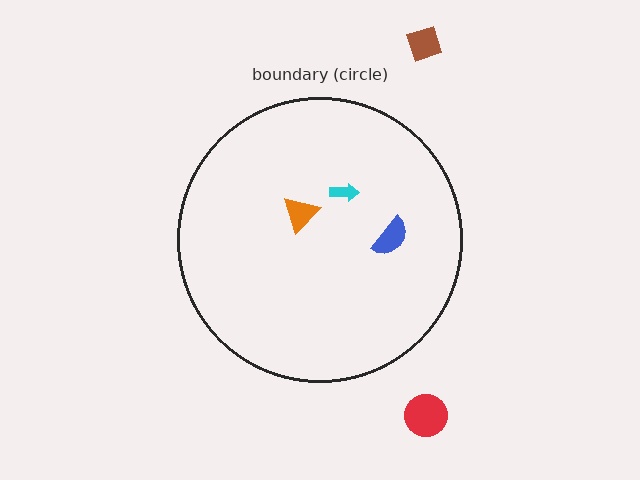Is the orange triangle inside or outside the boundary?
Inside.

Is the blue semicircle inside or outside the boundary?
Inside.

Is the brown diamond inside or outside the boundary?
Outside.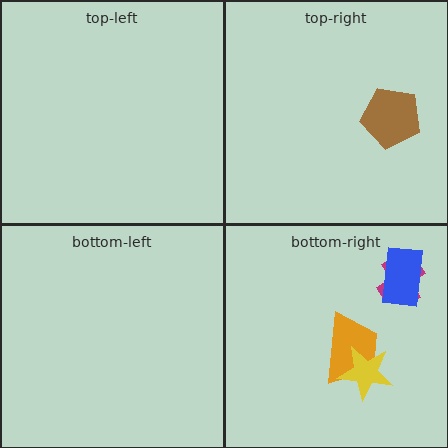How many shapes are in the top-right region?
1.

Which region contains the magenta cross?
The bottom-right region.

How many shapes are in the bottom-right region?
4.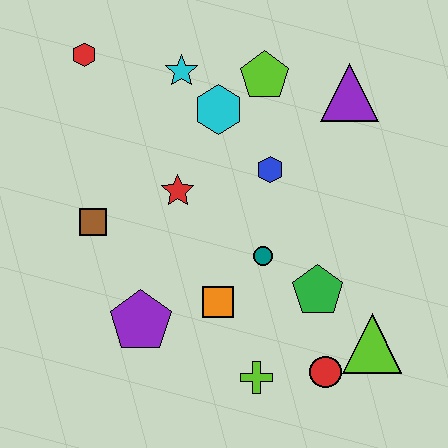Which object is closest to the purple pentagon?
The orange square is closest to the purple pentagon.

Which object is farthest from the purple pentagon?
The purple triangle is farthest from the purple pentagon.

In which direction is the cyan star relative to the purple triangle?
The cyan star is to the left of the purple triangle.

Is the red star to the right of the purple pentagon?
Yes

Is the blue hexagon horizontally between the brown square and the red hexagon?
No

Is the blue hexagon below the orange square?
No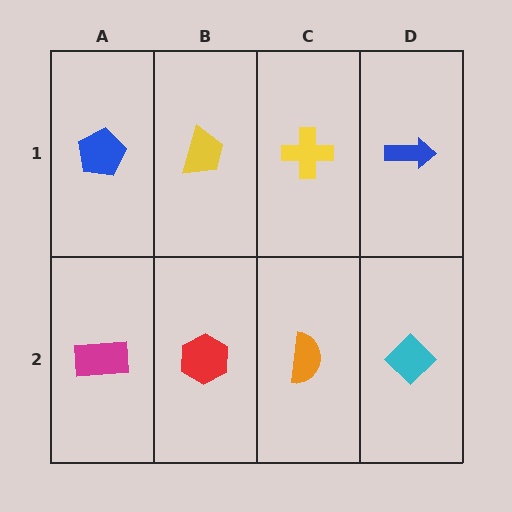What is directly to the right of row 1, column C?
A blue arrow.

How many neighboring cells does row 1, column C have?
3.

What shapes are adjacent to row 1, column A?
A magenta rectangle (row 2, column A), a yellow trapezoid (row 1, column B).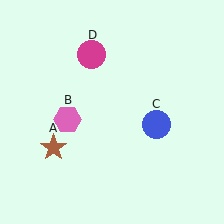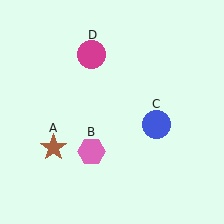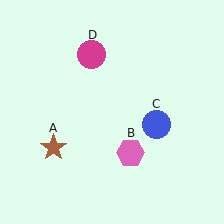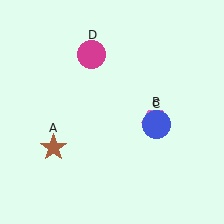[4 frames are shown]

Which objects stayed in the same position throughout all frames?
Brown star (object A) and blue circle (object C) and magenta circle (object D) remained stationary.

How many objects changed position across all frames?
1 object changed position: pink hexagon (object B).